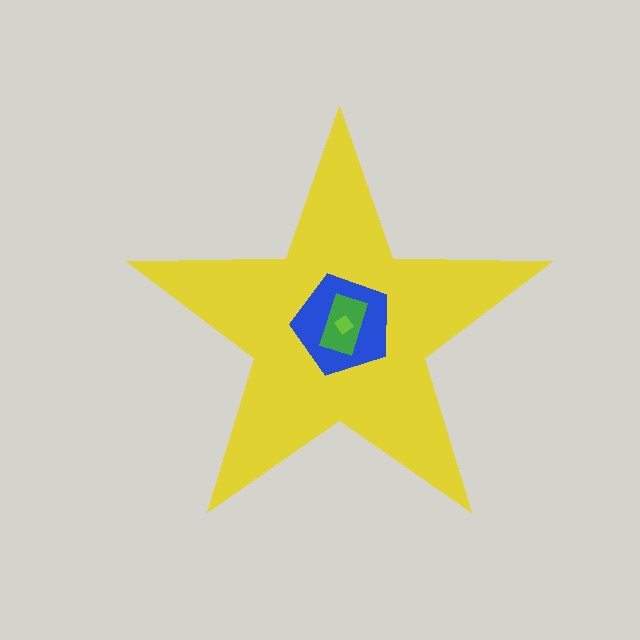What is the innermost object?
The lime diamond.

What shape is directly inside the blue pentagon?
The green rectangle.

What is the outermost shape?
The yellow star.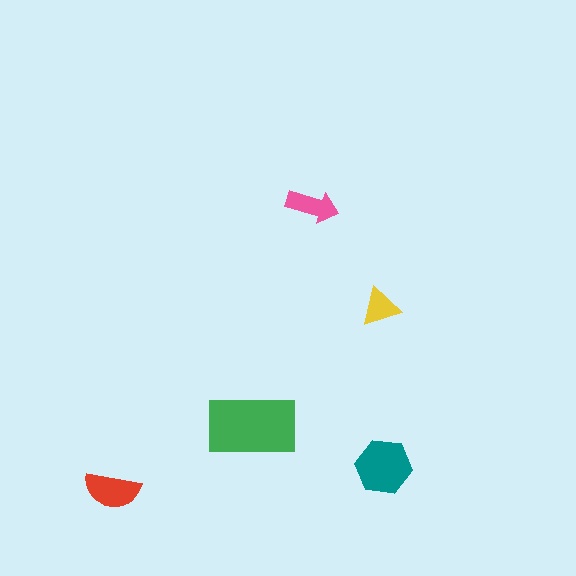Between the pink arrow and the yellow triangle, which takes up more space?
The pink arrow.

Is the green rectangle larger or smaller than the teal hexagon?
Larger.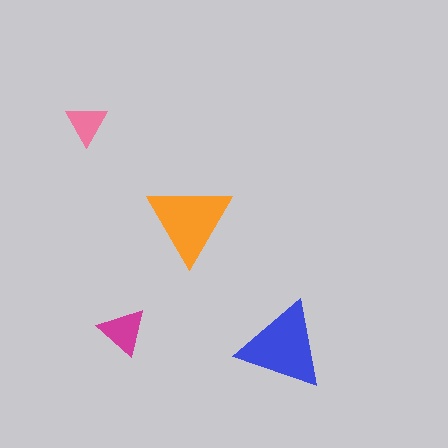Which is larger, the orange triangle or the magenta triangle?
The orange one.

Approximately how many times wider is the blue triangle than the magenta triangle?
About 2 times wider.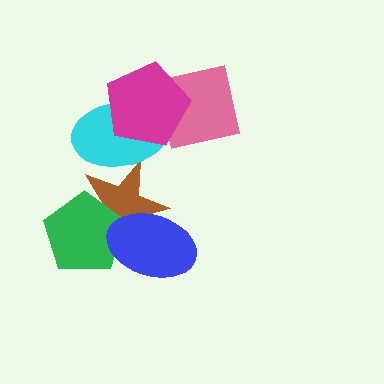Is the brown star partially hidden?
Yes, it is partially covered by another shape.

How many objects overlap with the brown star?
3 objects overlap with the brown star.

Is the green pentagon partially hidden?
Yes, it is partially covered by another shape.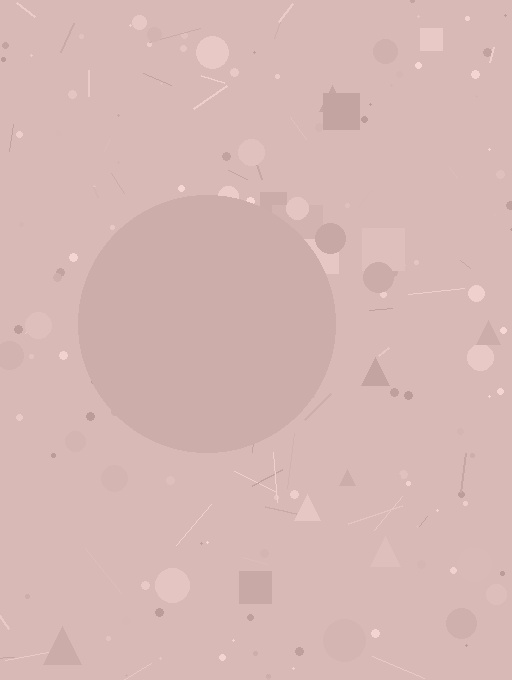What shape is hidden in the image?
A circle is hidden in the image.